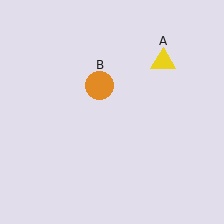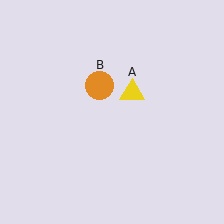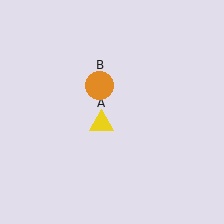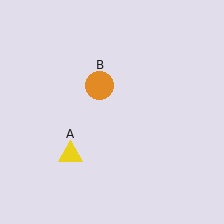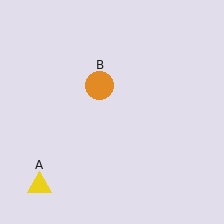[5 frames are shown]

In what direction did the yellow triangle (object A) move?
The yellow triangle (object A) moved down and to the left.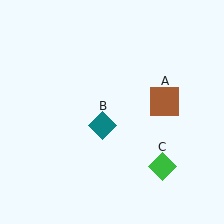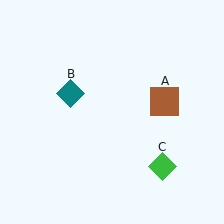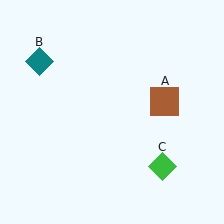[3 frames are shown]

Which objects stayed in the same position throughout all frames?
Brown square (object A) and green diamond (object C) remained stationary.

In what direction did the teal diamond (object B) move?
The teal diamond (object B) moved up and to the left.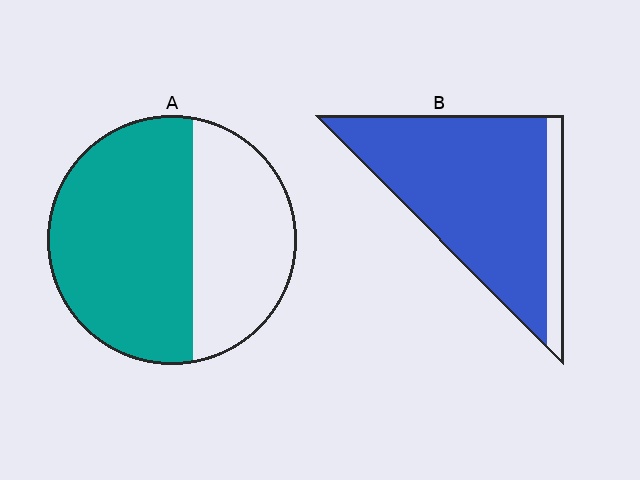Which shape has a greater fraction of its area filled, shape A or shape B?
Shape B.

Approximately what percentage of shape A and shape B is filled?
A is approximately 60% and B is approximately 85%.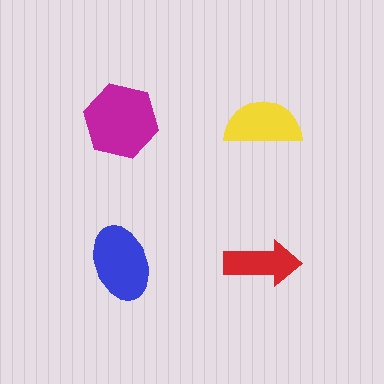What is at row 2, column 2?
A red arrow.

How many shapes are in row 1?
2 shapes.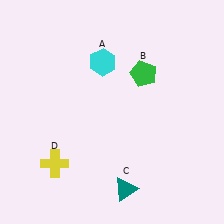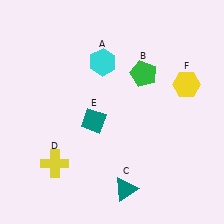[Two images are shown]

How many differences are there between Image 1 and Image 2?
There are 2 differences between the two images.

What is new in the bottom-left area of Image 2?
A teal diamond (E) was added in the bottom-left area of Image 2.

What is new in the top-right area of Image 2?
A yellow hexagon (F) was added in the top-right area of Image 2.